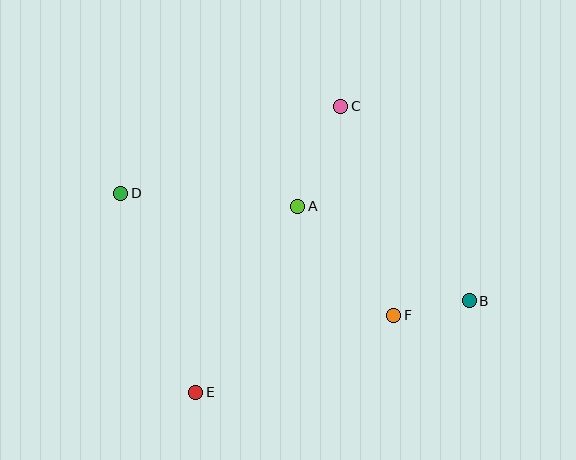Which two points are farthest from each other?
Points B and D are farthest from each other.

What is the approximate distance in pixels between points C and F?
The distance between C and F is approximately 216 pixels.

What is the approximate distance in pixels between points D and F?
The distance between D and F is approximately 299 pixels.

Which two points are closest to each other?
Points B and F are closest to each other.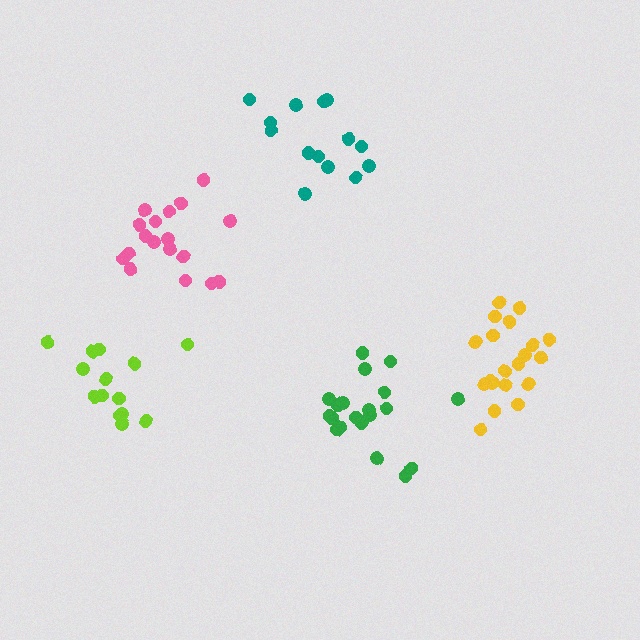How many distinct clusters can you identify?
There are 5 distinct clusters.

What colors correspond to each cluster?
The clusters are colored: yellow, teal, pink, lime, green.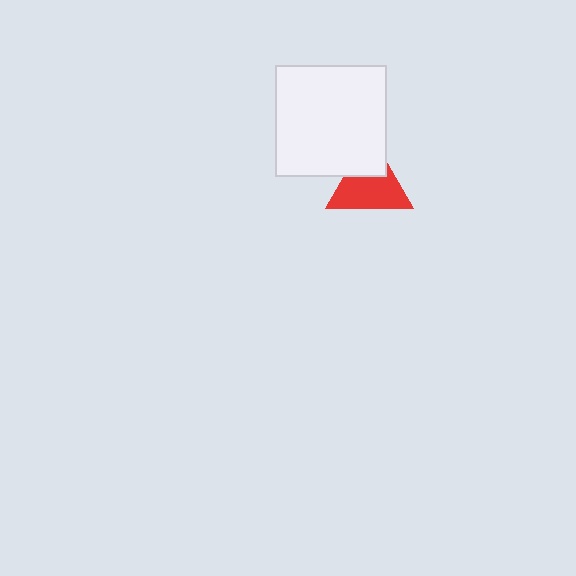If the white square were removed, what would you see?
You would see the complete red triangle.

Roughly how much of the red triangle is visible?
Most of it is visible (roughly 67%).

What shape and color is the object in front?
The object in front is a white square.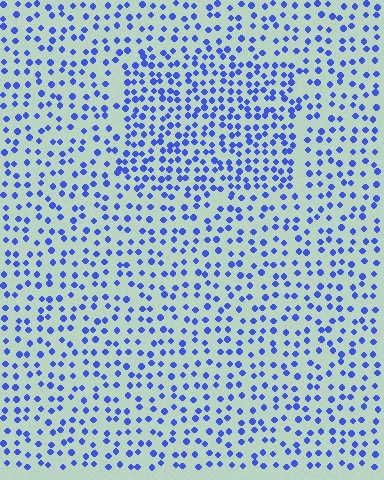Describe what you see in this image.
The image contains small blue elements arranged at two different densities. A rectangle-shaped region is visible where the elements are more densely packed than the surrounding area.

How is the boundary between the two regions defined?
The boundary is defined by a change in element density (approximately 1.7x ratio). All elements are the same color, size, and shape.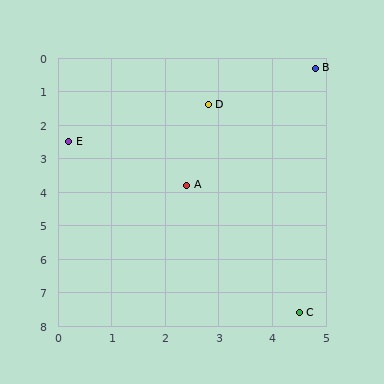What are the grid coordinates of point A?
Point A is at approximately (2.4, 3.8).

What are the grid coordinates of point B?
Point B is at approximately (4.8, 0.3).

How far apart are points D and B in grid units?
Points D and B are about 2.3 grid units apart.